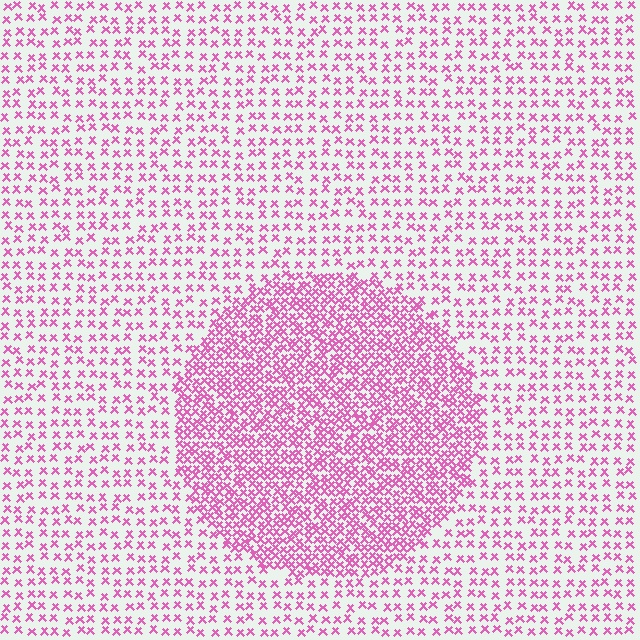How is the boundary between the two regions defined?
The boundary is defined by a change in element density (approximately 2.3x ratio). All elements are the same color, size, and shape.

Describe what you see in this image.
The image contains small pink elements arranged at two different densities. A circle-shaped region is visible where the elements are more densely packed than the surrounding area.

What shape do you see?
I see a circle.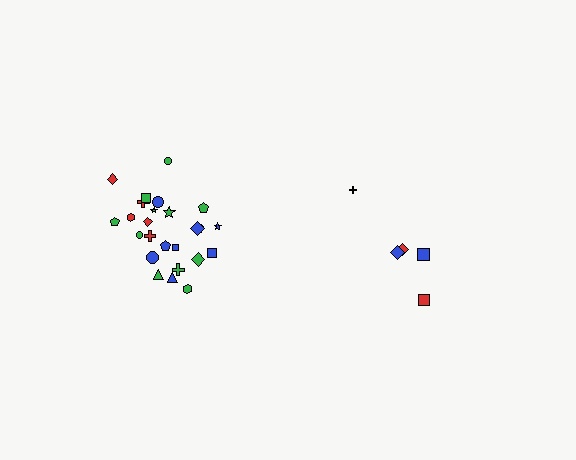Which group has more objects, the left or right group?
The left group.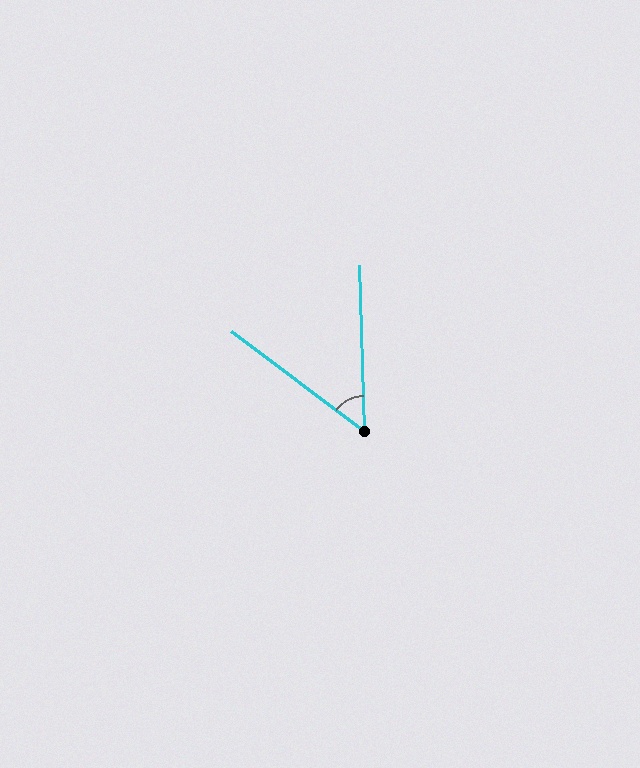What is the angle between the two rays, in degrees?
Approximately 52 degrees.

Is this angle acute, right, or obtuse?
It is acute.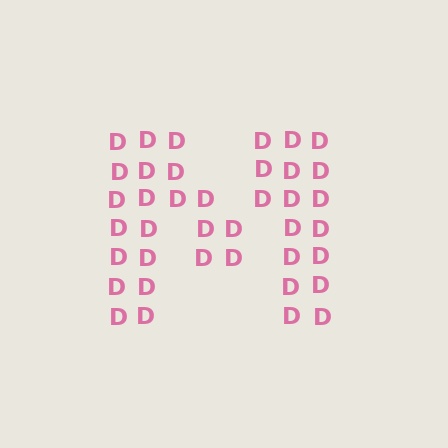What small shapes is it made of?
It is made of small letter D's.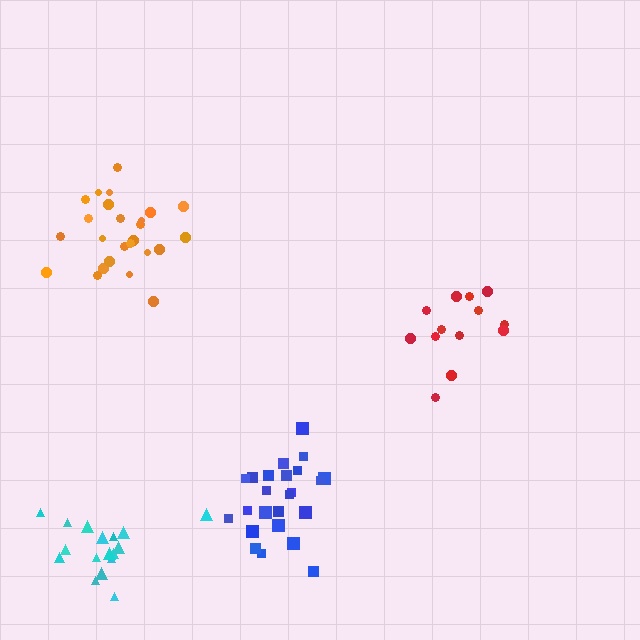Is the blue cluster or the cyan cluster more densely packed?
Cyan.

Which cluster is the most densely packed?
Orange.